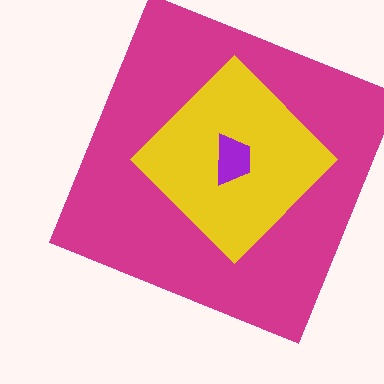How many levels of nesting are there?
3.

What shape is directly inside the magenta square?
The yellow diamond.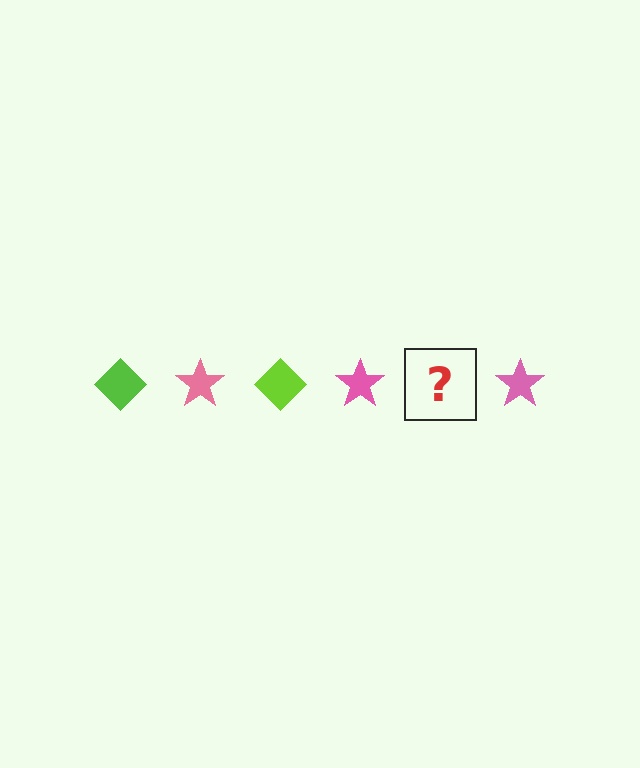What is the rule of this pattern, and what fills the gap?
The rule is that the pattern alternates between lime diamond and pink star. The gap should be filled with a lime diamond.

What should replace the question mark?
The question mark should be replaced with a lime diamond.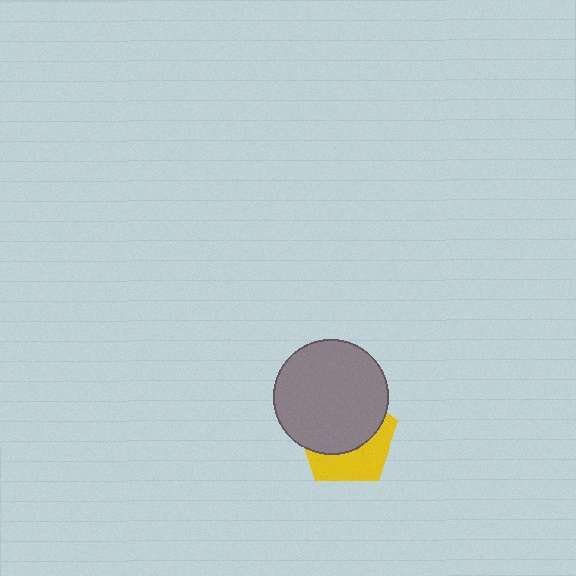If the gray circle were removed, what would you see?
You would see the complete yellow pentagon.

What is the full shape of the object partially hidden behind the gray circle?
The partially hidden object is a yellow pentagon.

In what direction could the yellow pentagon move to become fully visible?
The yellow pentagon could move down. That would shift it out from behind the gray circle entirely.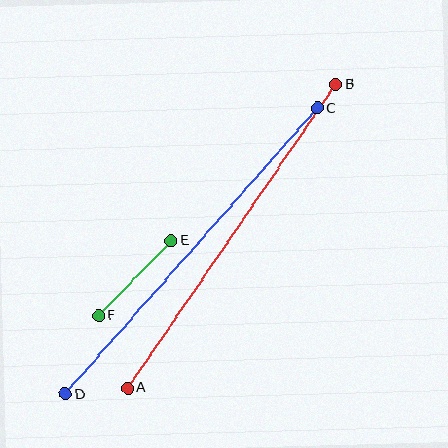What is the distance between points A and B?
The distance is approximately 368 pixels.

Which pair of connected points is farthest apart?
Points C and D are farthest apart.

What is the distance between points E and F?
The distance is approximately 104 pixels.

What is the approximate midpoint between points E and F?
The midpoint is at approximately (135, 278) pixels.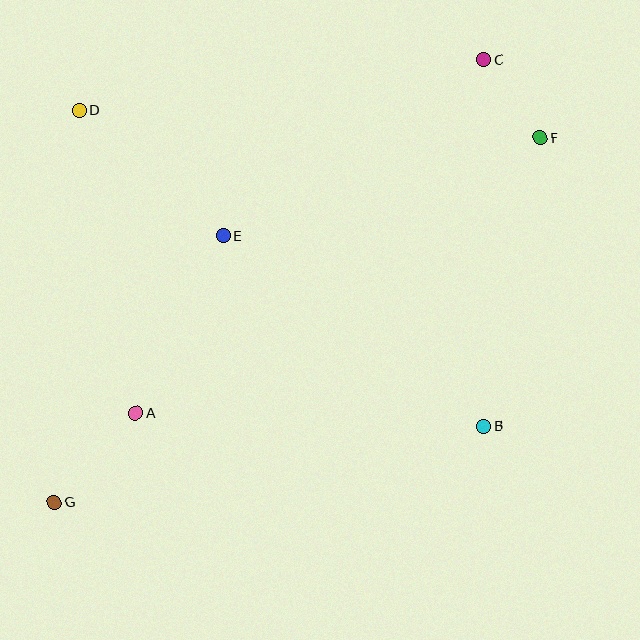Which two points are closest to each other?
Points C and F are closest to each other.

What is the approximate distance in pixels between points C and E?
The distance between C and E is approximately 316 pixels.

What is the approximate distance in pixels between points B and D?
The distance between B and D is approximately 513 pixels.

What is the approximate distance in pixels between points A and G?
The distance between A and G is approximately 121 pixels.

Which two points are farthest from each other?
Points C and G are farthest from each other.